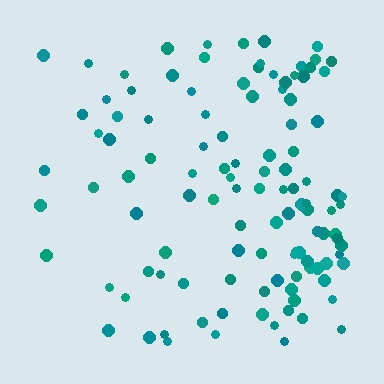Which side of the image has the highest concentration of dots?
The right.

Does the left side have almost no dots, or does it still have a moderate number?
Still a moderate number, just noticeably fewer than the right.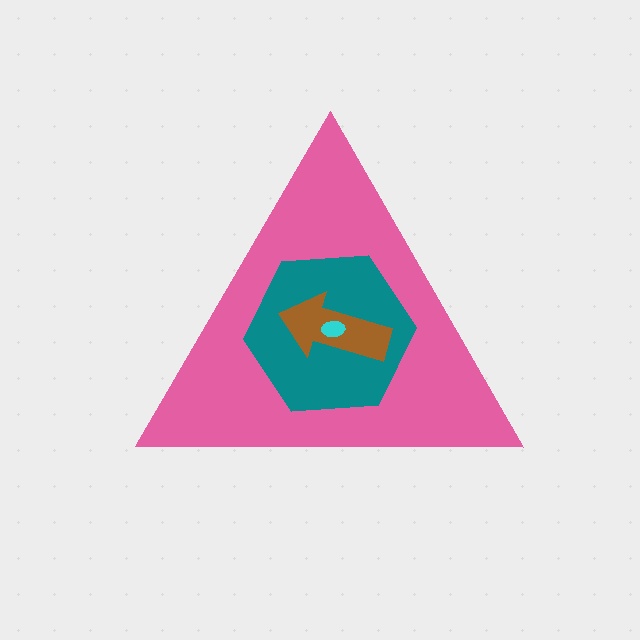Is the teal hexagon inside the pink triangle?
Yes.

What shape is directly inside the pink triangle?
The teal hexagon.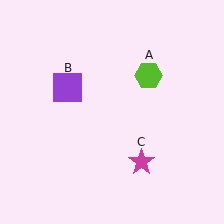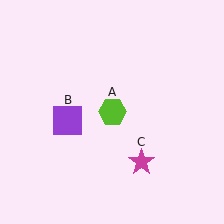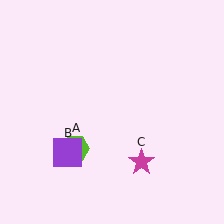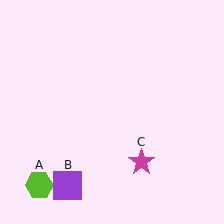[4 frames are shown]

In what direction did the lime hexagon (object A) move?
The lime hexagon (object A) moved down and to the left.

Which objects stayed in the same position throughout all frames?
Magenta star (object C) remained stationary.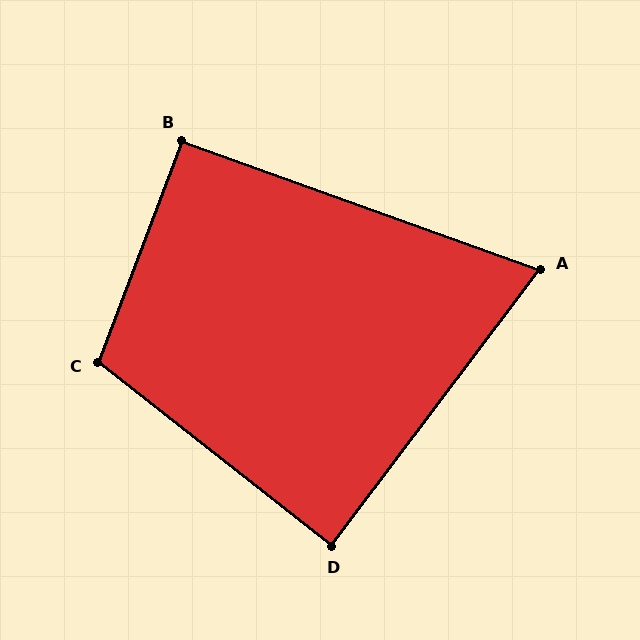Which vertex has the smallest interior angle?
A, at approximately 73 degrees.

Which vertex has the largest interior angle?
C, at approximately 107 degrees.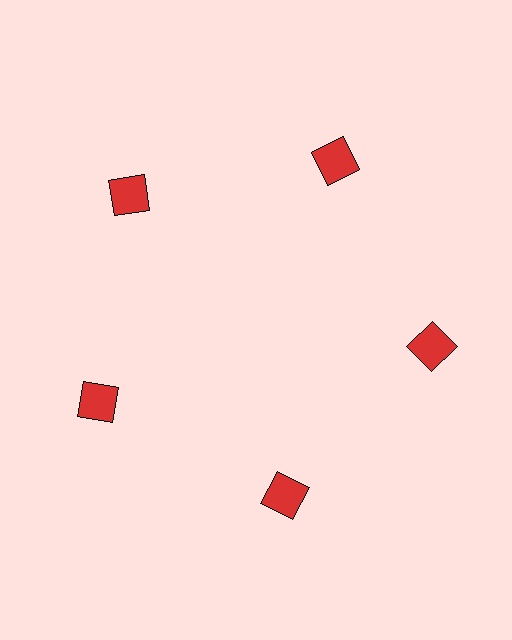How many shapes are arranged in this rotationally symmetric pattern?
There are 5 shapes, arranged in 5 groups of 1.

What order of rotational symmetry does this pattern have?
This pattern has 5-fold rotational symmetry.